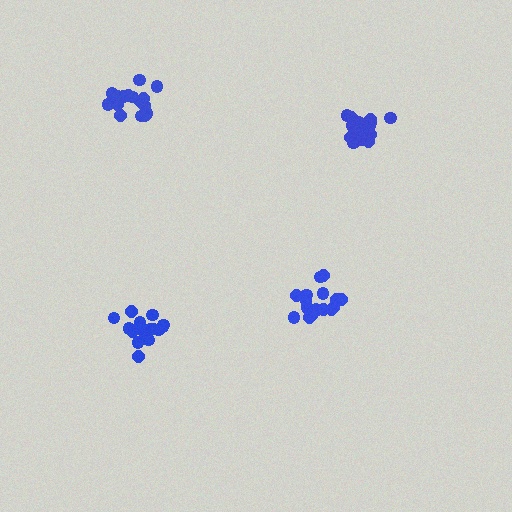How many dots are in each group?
Group 1: 16 dots, Group 2: 18 dots, Group 3: 17 dots, Group 4: 18 dots (69 total).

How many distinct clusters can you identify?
There are 4 distinct clusters.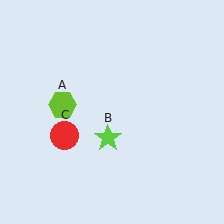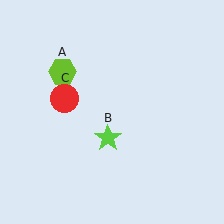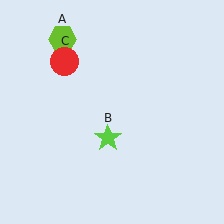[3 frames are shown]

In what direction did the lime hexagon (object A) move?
The lime hexagon (object A) moved up.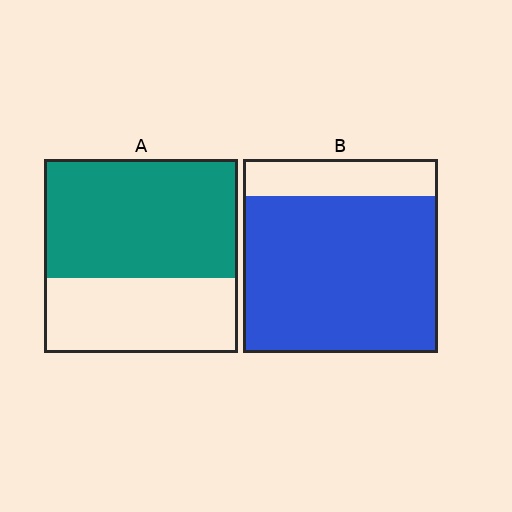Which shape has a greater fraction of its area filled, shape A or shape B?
Shape B.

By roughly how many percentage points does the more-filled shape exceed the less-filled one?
By roughly 20 percentage points (B over A).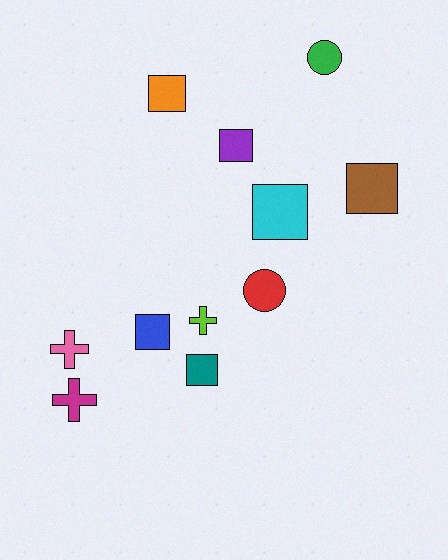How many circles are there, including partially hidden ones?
There are 2 circles.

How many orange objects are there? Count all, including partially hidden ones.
There is 1 orange object.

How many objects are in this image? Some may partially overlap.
There are 11 objects.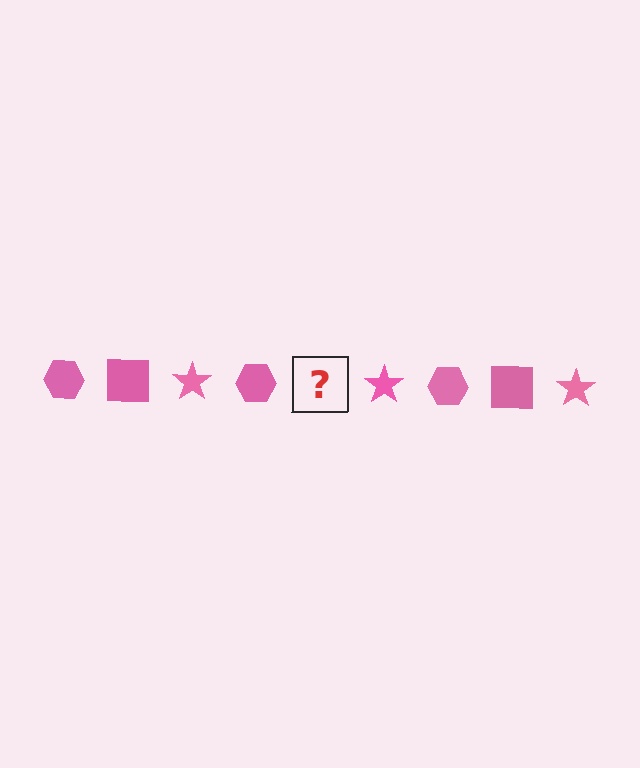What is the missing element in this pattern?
The missing element is a pink square.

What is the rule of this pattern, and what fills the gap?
The rule is that the pattern cycles through hexagon, square, star shapes in pink. The gap should be filled with a pink square.